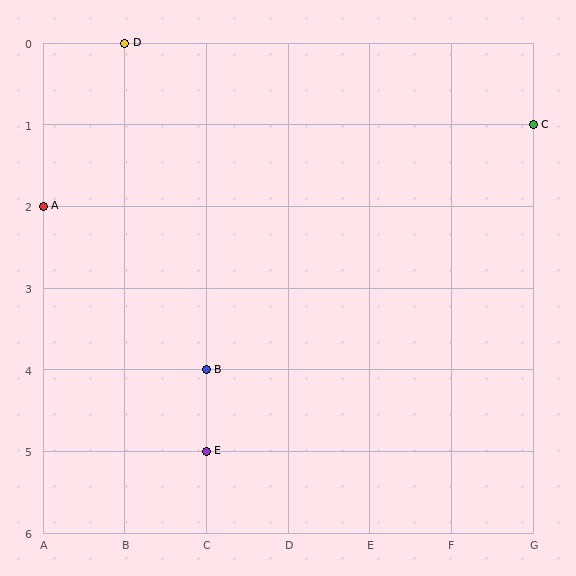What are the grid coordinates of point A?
Point A is at grid coordinates (A, 2).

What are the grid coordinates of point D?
Point D is at grid coordinates (B, 0).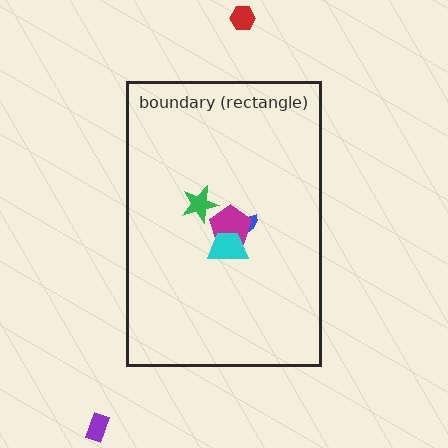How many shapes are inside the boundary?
4 inside, 2 outside.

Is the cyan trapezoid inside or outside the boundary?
Inside.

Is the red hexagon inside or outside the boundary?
Outside.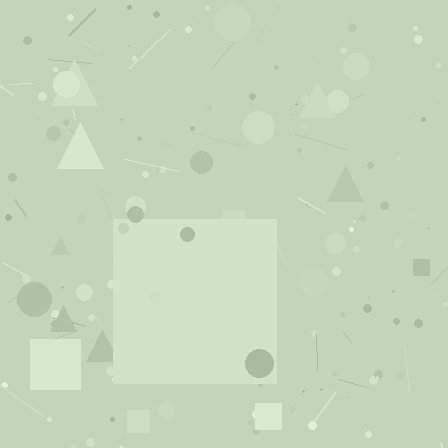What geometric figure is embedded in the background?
A square is embedded in the background.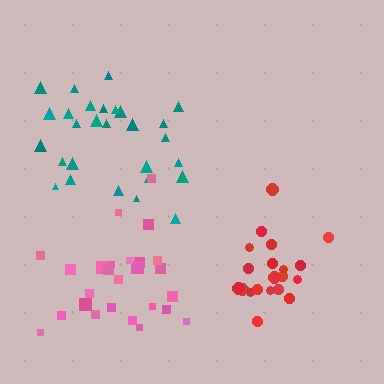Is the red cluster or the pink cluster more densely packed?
Red.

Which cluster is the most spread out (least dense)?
Teal.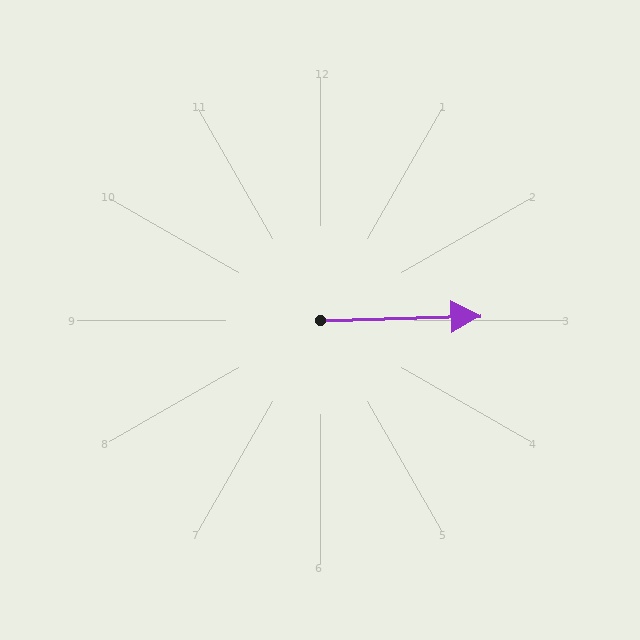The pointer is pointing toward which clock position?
Roughly 3 o'clock.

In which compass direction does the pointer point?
East.